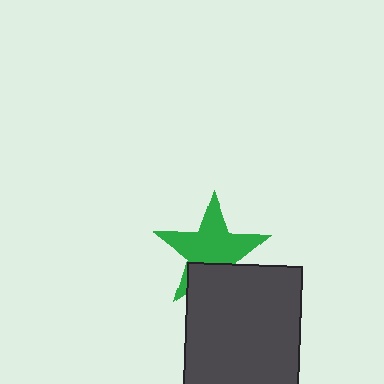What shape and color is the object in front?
The object in front is a dark gray rectangle.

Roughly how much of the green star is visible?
Most of it is visible (roughly 70%).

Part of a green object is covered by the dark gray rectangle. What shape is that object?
It is a star.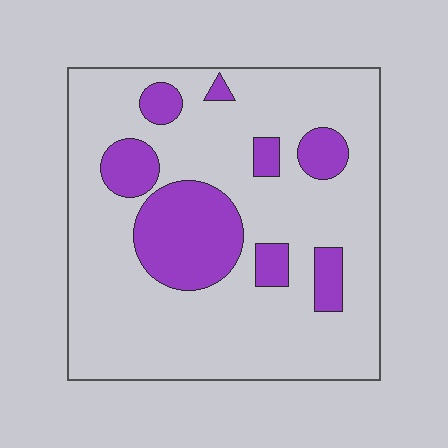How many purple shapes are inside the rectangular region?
8.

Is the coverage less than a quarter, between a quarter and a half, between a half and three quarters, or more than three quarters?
Less than a quarter.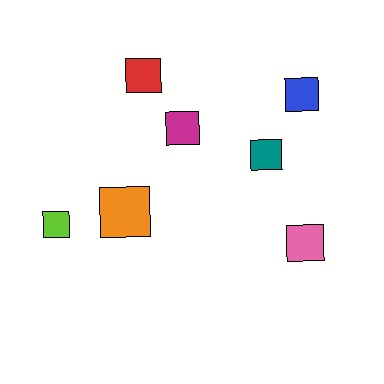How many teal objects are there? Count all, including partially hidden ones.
There is 1 teal object.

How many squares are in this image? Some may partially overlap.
There are 7 squares.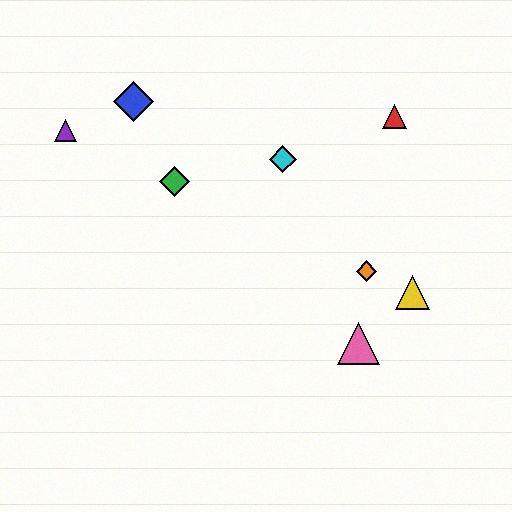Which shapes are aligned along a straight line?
The green diamond, the yellow triangle, the purple triangle, the orange diamond are aligned along a straight line.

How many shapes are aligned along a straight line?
4 shapes (the green diamond, the yellow triangle, the purple triangle, the orange diamond) are aligned along a straight line.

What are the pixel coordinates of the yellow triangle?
The yellow triangle is at (412, 292).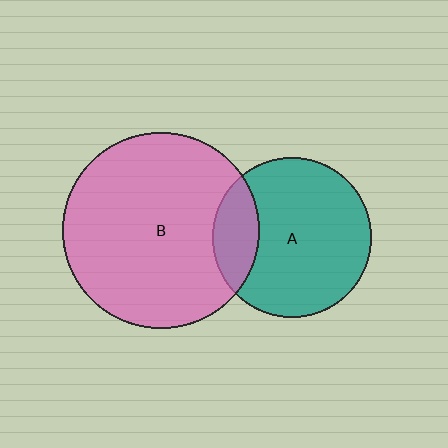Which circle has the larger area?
Circle B (pink).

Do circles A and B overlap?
Yes.